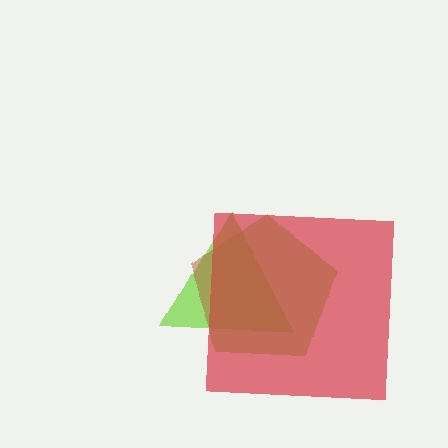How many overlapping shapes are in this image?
There are 3 overlapping shapes in the image.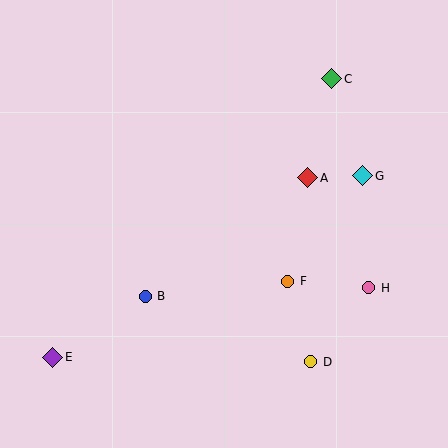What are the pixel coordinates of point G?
Point G is at (363, 176).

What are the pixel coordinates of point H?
Point H is at (369, 288).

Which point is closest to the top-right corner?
Point C is closest to the top-right corner.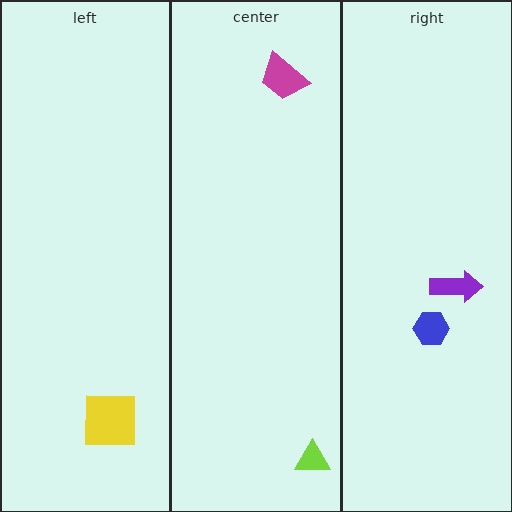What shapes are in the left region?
The yellow square.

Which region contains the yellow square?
The left region.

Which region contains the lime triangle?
The center region.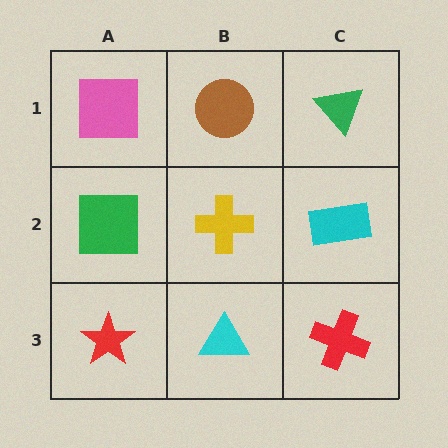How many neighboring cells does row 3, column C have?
2.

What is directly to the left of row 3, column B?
A red star.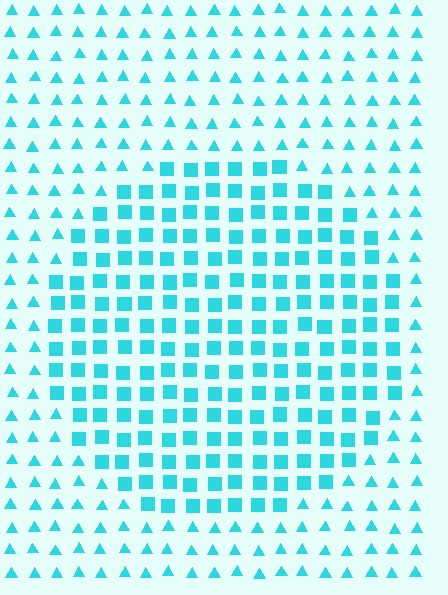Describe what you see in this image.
The image is filled with small cyan elements arranged in a uniform grid. A circle-shaped region contains squares, while the surrounding area contains triangles. The boundary is defined purely by the change in element shape.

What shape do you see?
I see a circle.